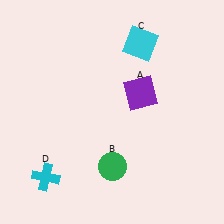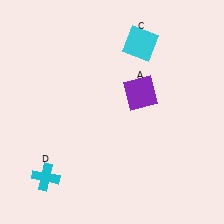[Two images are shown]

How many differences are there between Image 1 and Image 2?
There is 1 difference between the two images.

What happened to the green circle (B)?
The green circle (B) was removed in Image 2. It was in the bottom-right area of Image 1.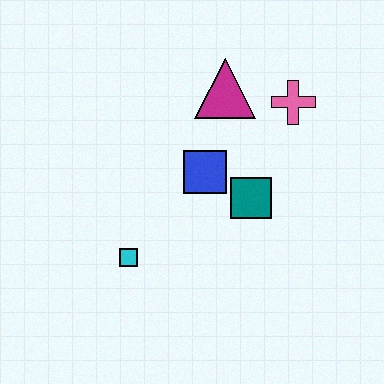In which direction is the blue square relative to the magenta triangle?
The blue square is below the magenta triangle.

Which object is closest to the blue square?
The teal square is closest to the blue square.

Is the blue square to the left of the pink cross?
Yes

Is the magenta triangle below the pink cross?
No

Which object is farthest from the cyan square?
The pink cross is farthest from the cyan square.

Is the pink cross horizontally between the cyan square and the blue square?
No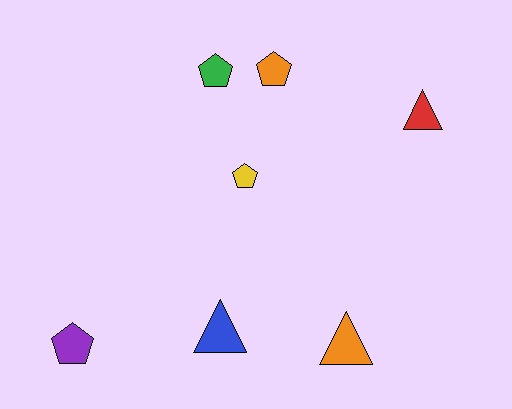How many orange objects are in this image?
There are 2 orange objects.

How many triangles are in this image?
There are 3 triangles.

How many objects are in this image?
There are 7 objects.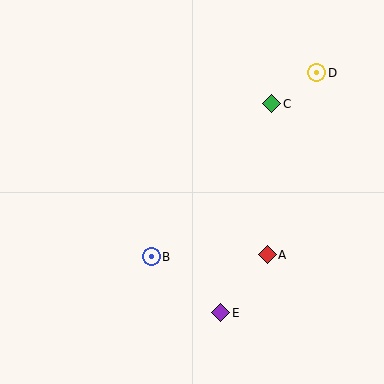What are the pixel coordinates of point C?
Point C is at (272, 104).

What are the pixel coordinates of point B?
Point B is at (151, 257).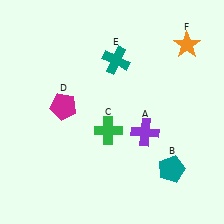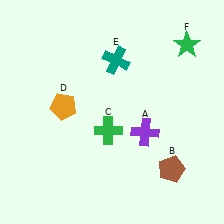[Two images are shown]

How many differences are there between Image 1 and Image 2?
There are 3 differences between the two images.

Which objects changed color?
B changed from teal to brown. D changed from magenta to orange. F changed from orange to green.